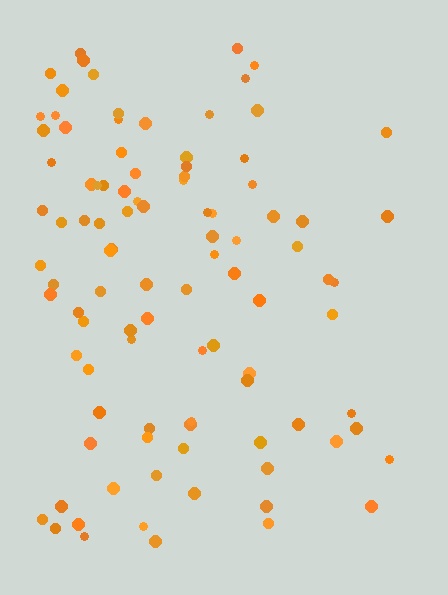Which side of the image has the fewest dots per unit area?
The right.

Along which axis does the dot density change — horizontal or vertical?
Horizontal.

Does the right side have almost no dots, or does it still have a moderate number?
Still a moderate number, just noticeably fewer than the left.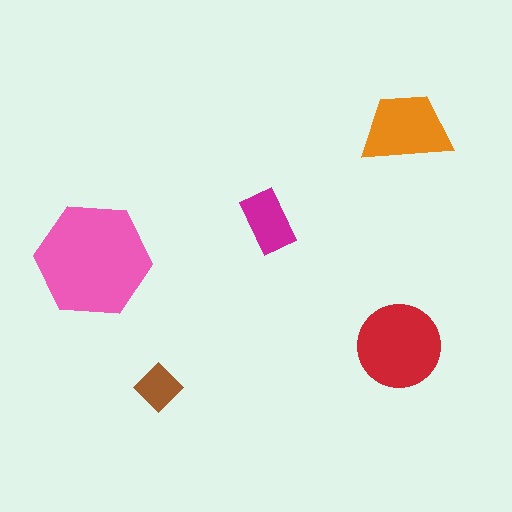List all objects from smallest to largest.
The brown diamond, the magenta rectangle, the orange trapezoid, the red circle, the pink hexagon.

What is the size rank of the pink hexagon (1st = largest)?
1st.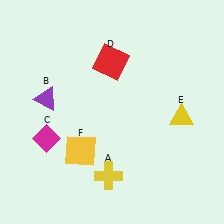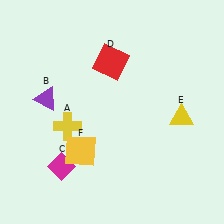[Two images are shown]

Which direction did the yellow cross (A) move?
The yellow cross (A) moved up.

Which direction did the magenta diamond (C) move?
The magenta diamond (C) moved down.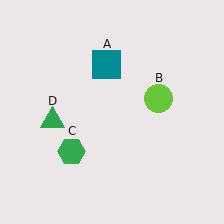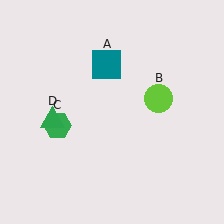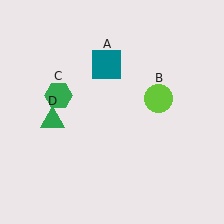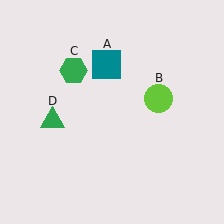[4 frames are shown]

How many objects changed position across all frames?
1 object changed position: green hexagon (object C).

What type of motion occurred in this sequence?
The green hexagon (object C) rotated clockwise around the center of the scene.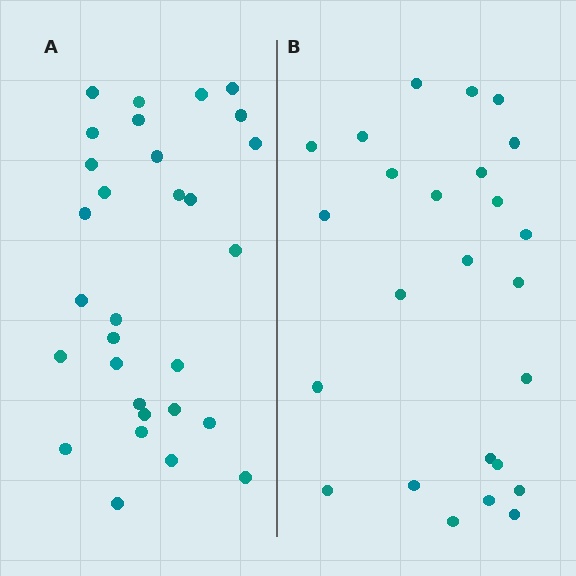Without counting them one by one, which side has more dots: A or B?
Region A (the left region) has more dots.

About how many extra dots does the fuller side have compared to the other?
Region A has about 5 more dots than region B.